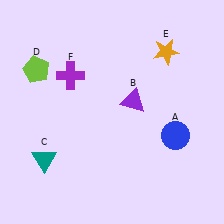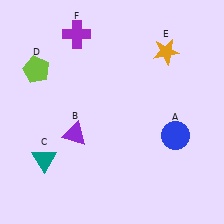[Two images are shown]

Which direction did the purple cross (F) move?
The purple cross (F) moved up.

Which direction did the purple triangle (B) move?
The purple triangle (B) moved left.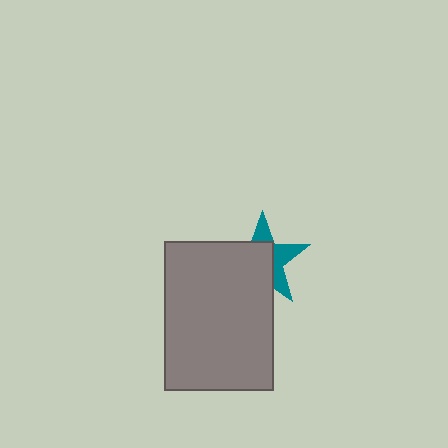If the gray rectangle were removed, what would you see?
You would see the complete teal star.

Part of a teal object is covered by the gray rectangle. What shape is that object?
It is a star.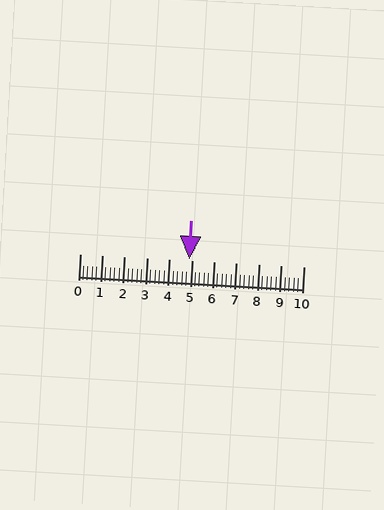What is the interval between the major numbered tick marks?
The major tick marks are spaced 1 units apart.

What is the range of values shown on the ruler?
The ruler shows values from 0 to 10.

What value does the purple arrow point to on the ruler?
The purple arrow points to approximately 4.9.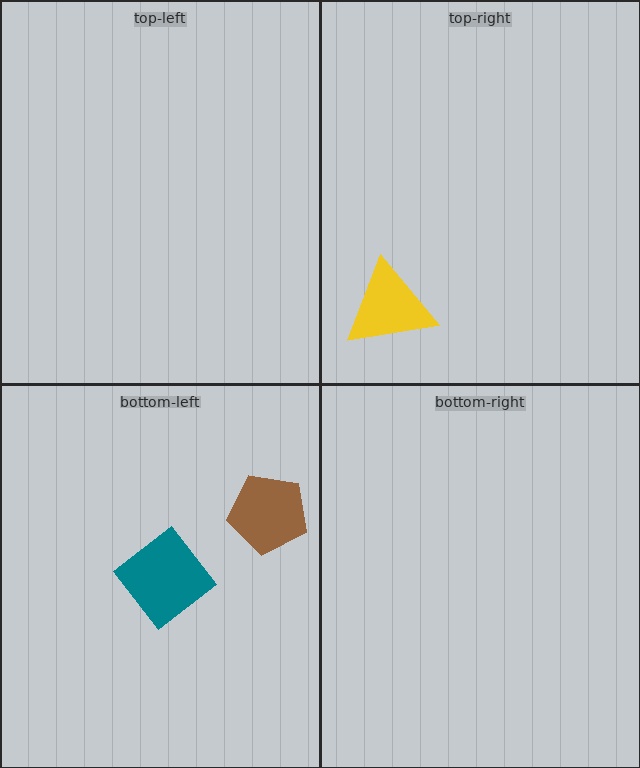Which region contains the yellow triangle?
The top-right region.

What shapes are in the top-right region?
The yellow triangle.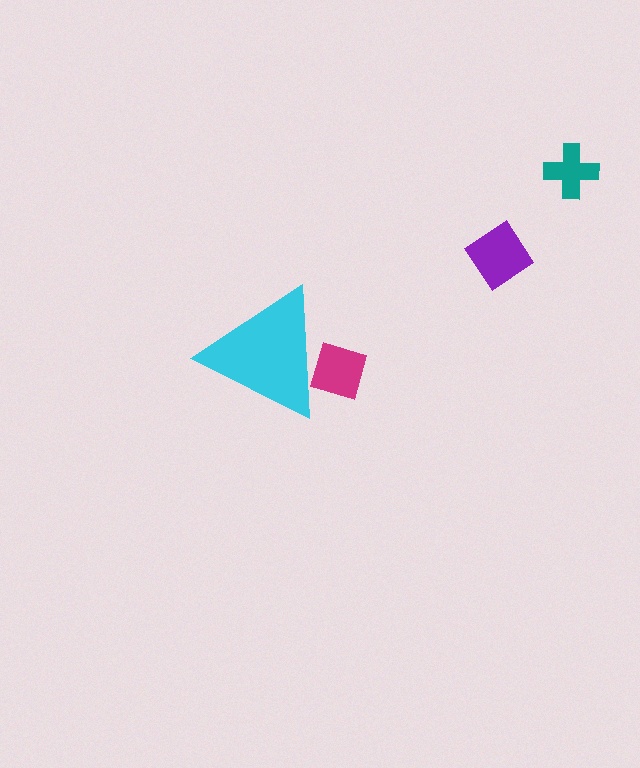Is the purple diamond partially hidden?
No, the purple diamond is fully visible.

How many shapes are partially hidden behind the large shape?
1 shape is partially hidden.